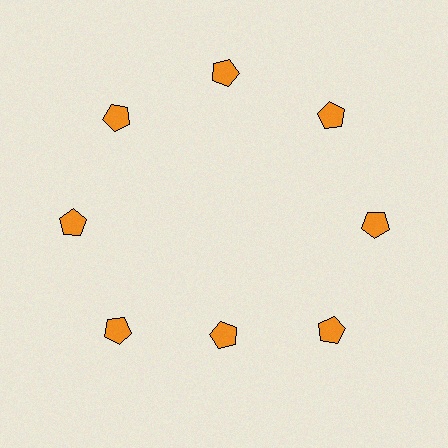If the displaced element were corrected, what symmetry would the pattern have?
It would have 8-fold rotational symmetry — the pattern would map onto itself every 45 degrees.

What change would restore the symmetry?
The symmetry would be restored by moving it outward, back onto the ring so that all 8 pentagons sit at equal angles and equal distance from the center.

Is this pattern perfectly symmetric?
No. The 8 orange pentagons are arranged in a ring, but one element near the 6 o'clock position is pulled inward toward the center, breaking the 8-fold rotational symmetry.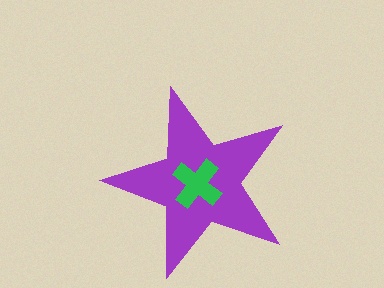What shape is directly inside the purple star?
The green cross.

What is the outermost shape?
The purple star.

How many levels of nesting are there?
2.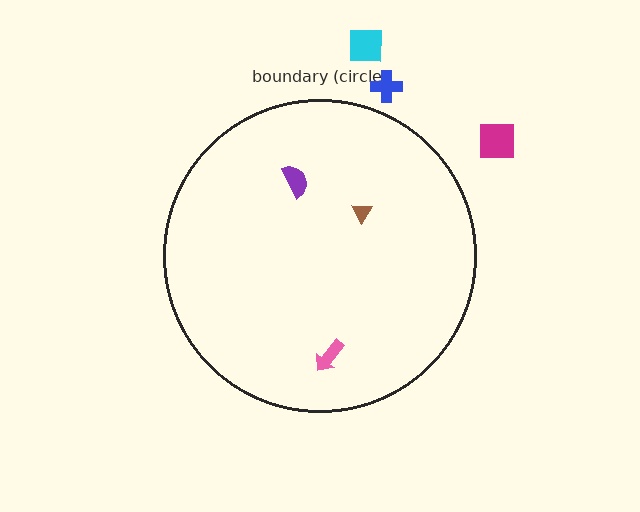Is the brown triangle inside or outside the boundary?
Inside.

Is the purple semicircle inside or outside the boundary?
Inside.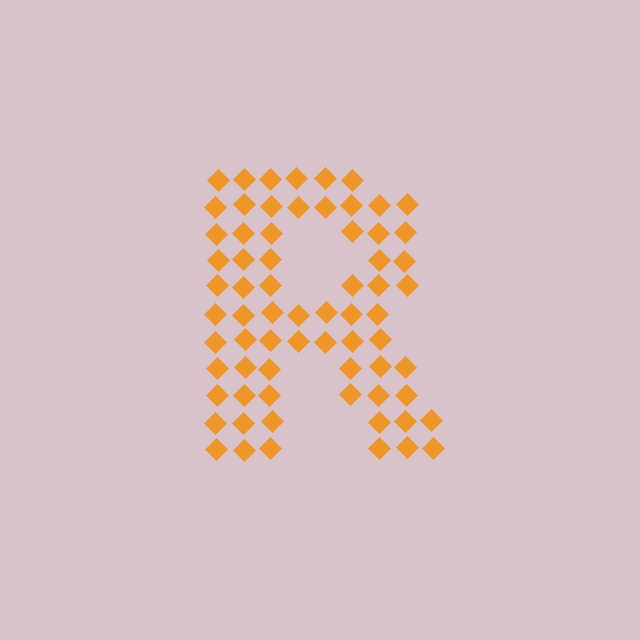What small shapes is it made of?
It is made of small diamonds.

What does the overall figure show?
The overall figure shows the letter R.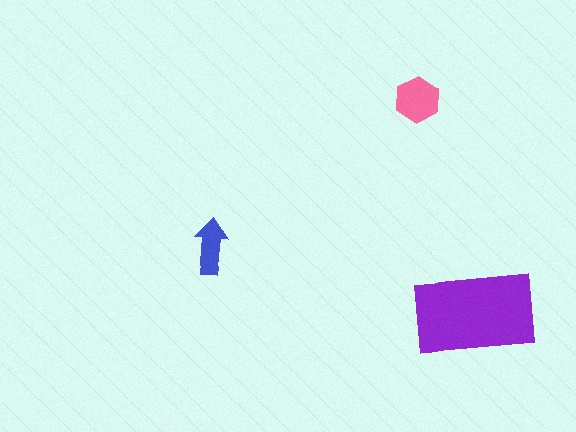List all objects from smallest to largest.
The blue arrow, the pink hexagon, the purple rectangle.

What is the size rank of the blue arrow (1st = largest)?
3rd.